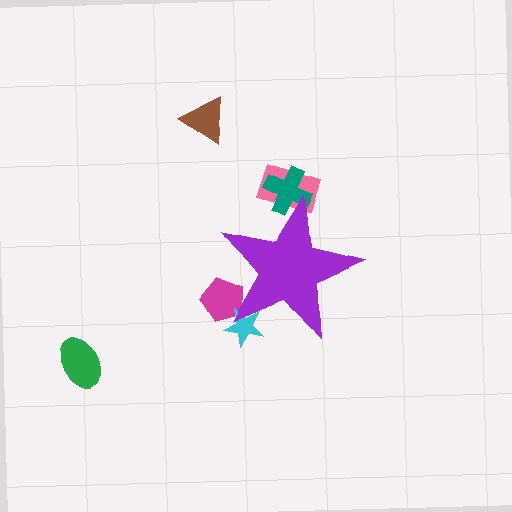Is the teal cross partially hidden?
Yes, the teal cross is partially hidden behind the purple star.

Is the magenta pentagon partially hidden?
Yes, the magenta pentagon is partially hidden behind the purple star.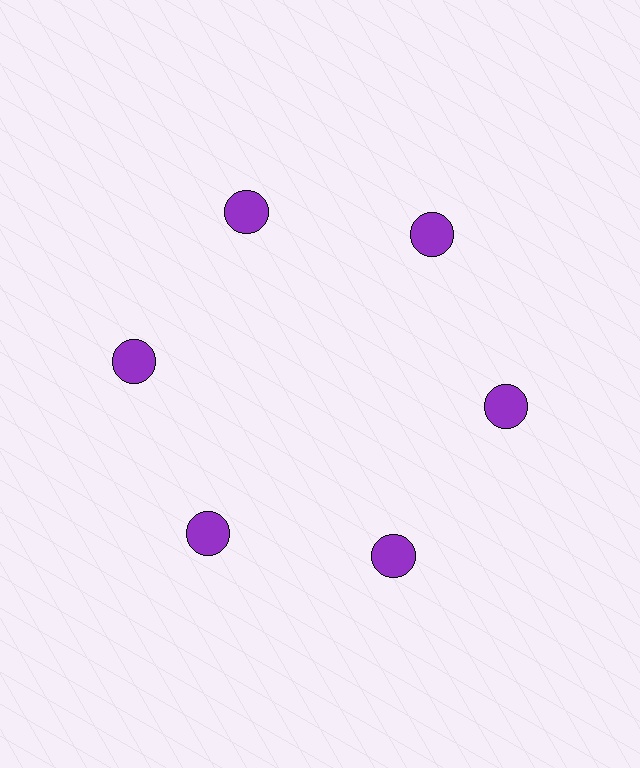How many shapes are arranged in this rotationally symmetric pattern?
There are 6 shapes, arranged in 6 groups of 1.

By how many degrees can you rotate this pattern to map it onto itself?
The pattern maps onto itself every 60 degrees of rotation.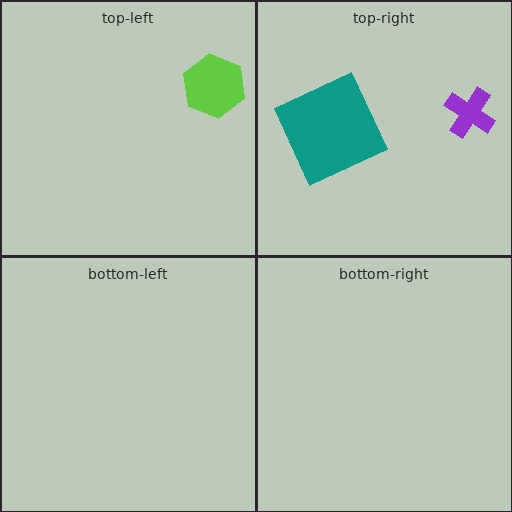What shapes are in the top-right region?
The teal square, the purple cross.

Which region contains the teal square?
The top-right region.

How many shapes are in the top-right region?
2.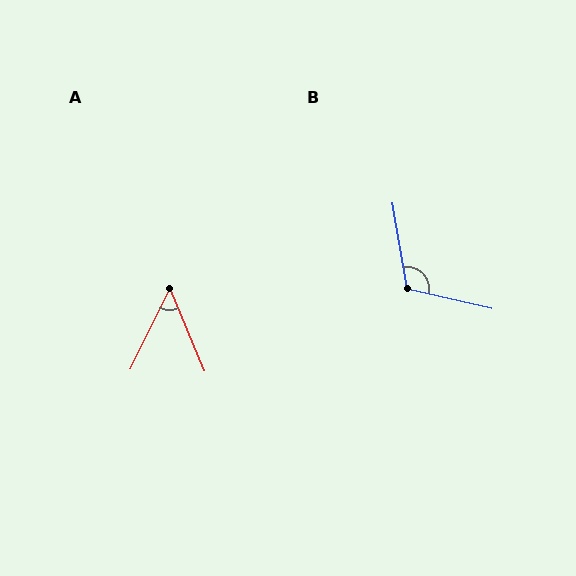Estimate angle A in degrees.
Approximately 49 degrees.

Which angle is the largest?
B, at approximately 113 degrees.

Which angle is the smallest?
A, at approximately 49 degrees.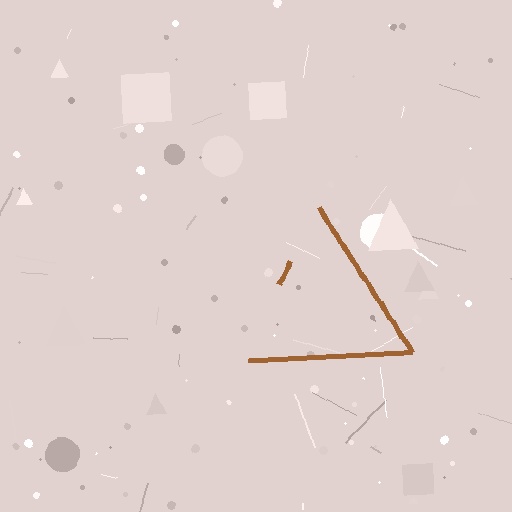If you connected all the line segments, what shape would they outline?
They would outline a triangle.